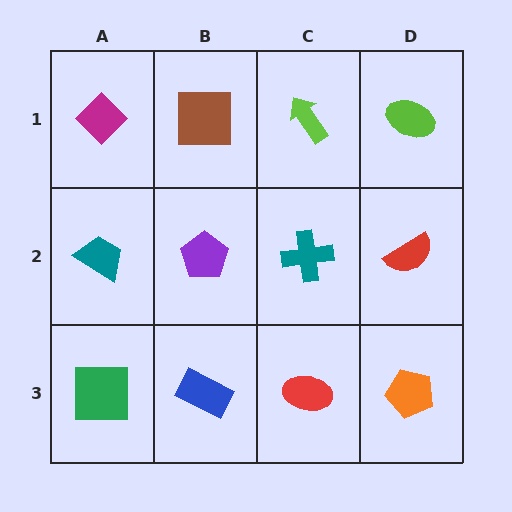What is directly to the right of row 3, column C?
An orange pentagon.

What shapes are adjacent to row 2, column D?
A lime ellipse (row 1, column D), an orange pentagon (row 3, column D), a teal cross (row 2, column C).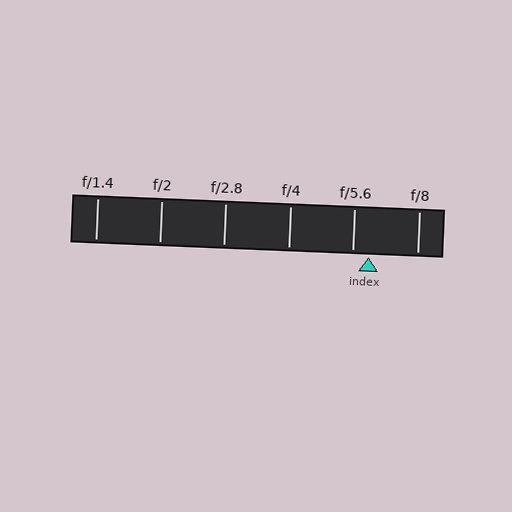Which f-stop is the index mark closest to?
The index mark is closest to f/5.6.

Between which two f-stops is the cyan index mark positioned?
The index mark is between f/5.6 and f/8.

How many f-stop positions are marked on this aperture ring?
There are 6 f-stop positions marked.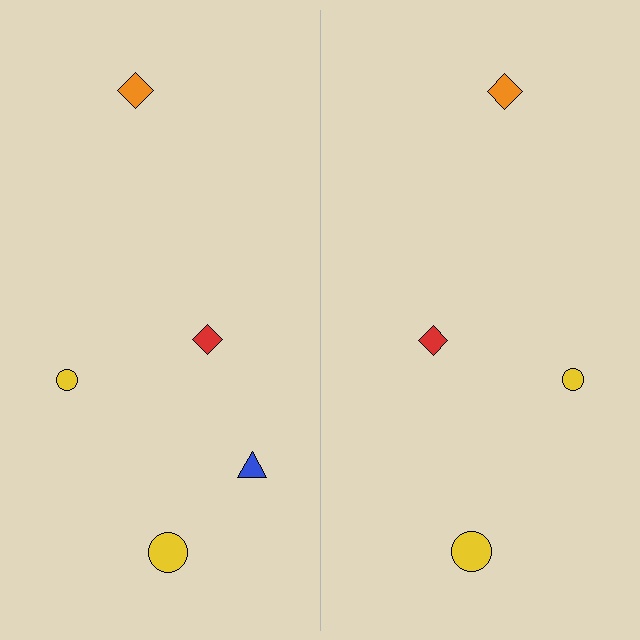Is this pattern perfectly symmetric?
No, the pattern is not perfectly symmetric. A blue triangle is missing from the right side.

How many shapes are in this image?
There are 9 shapes in this image.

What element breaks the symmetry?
A blue triangle is missing from the right side.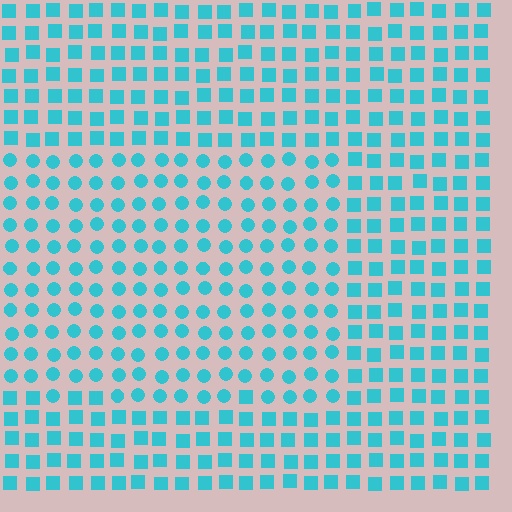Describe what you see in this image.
The image is filled with small cyan elements arranged in a uniform grid. A rectangle-shaped region contains circles, while the surrounding area contains squares. The boundary is defined purely by the change in element shape.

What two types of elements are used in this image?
The image uses circles inside the rectangle region and squares outside it.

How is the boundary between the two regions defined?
The boundary is defined by a change in element shape: circles inside vs. squares outside. All elements share the same color and spacing.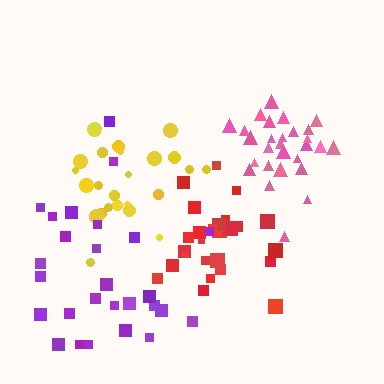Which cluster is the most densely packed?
Pink.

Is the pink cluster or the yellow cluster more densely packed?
Pink.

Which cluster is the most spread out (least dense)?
Purple.